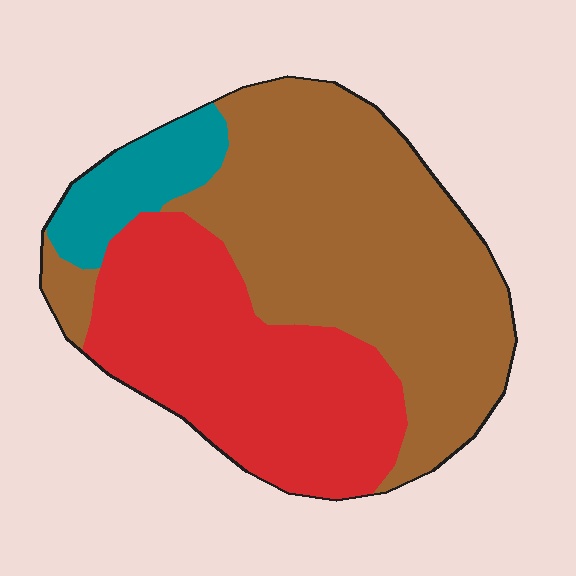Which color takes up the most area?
Brown, at roughly 55%.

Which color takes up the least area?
Teal, at roughly 10%.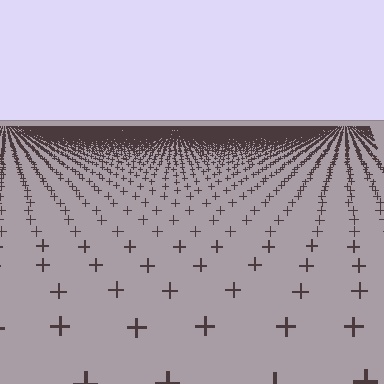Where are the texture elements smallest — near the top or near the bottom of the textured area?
Near the top.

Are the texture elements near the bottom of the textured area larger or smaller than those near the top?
Larger. Near the bottom, elements are closer to the viewer and appear at a bigger on-screen size.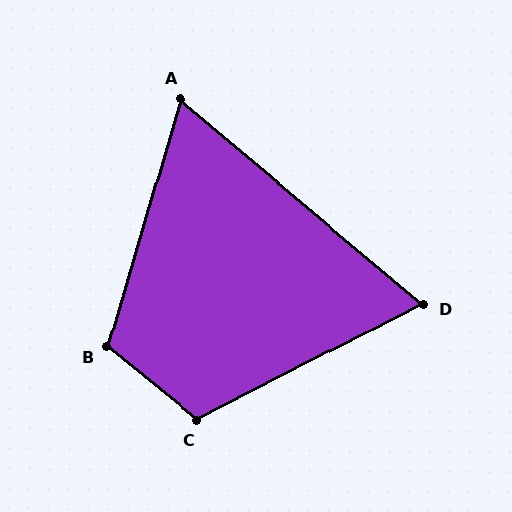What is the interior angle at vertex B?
Approximately 113 degrees (obtuse).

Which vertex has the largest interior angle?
C, at approximately 114 degrees.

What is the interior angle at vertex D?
Approximately 67 degrees (acute).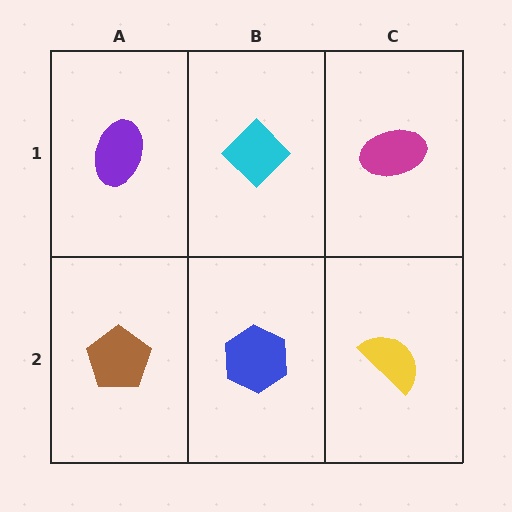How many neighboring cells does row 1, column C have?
2.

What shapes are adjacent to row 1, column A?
A brown pentagon (row 2, column A), a cyan diamond (row 1, column B).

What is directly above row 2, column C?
A magenta ellipse.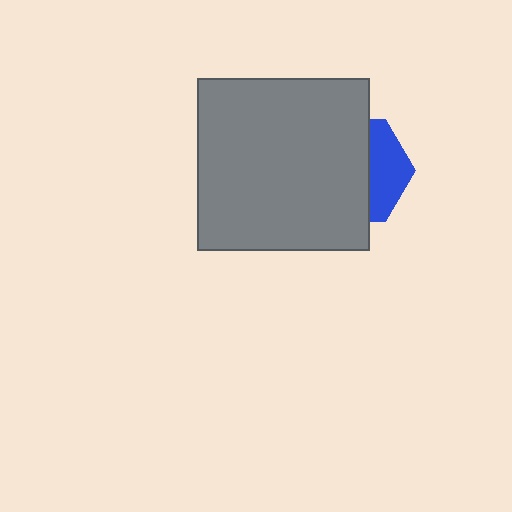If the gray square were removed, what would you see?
You would see the complete blue hexagon.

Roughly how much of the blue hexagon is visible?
A small part of it is visible (roughly 35%).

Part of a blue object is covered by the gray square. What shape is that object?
It is a hexagon.